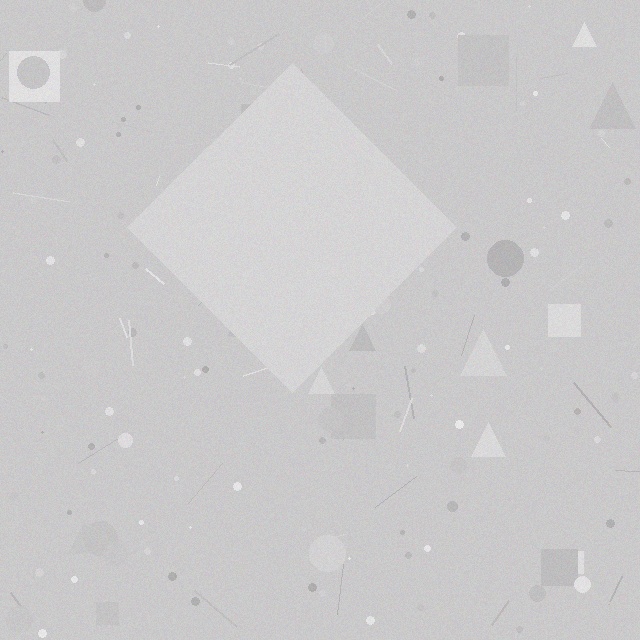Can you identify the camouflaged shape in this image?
The camouflaged shape is a diamond.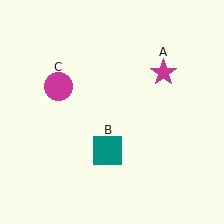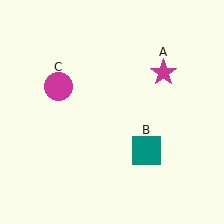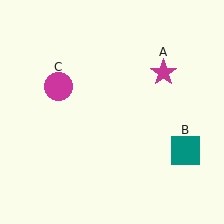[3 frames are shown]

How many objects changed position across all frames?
1 object changed position: teal square (object B).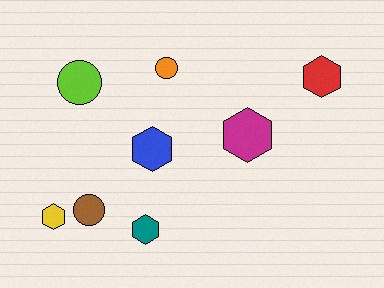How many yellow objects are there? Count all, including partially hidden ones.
There is 1 yellow object.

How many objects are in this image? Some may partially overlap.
There are 8 objects.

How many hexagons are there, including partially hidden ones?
There are 5 hexagons.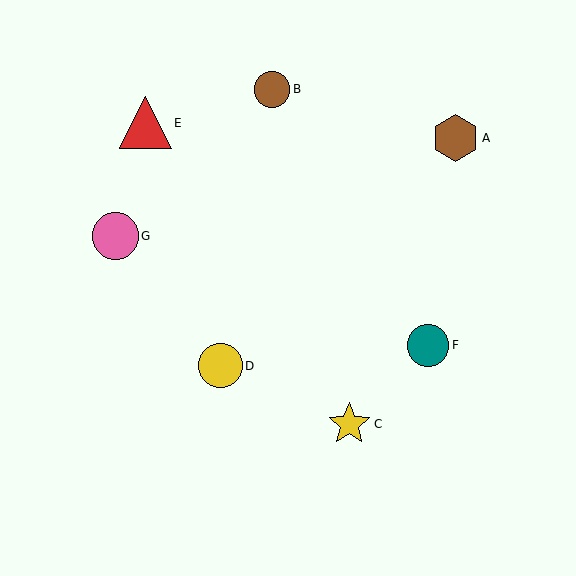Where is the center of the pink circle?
The center of the pink circle is at (115, 236).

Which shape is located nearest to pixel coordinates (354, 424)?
The yellow star (labeled C) at (349, 424) is nearest to that location.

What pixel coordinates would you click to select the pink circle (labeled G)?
Click at (115, 236) to select the pink circle G.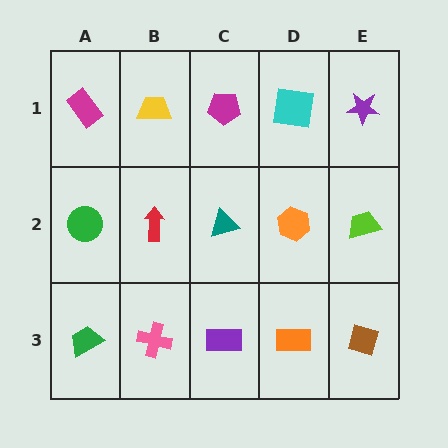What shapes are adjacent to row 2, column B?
A yellow trapezoid (row 1, column B), a pink cross (row 3, column B), a green circle (row 2, column A), a teal triangle (row 2, column C).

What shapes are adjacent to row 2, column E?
A purple star (row 1, column E), a brown diamond (row 3, column E), an orange hexagon (row 2, column D).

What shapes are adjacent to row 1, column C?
A teal triangle (row 2, column C), a yellow trapezoid (row 1, column B), a cyan square (row 1, column D).